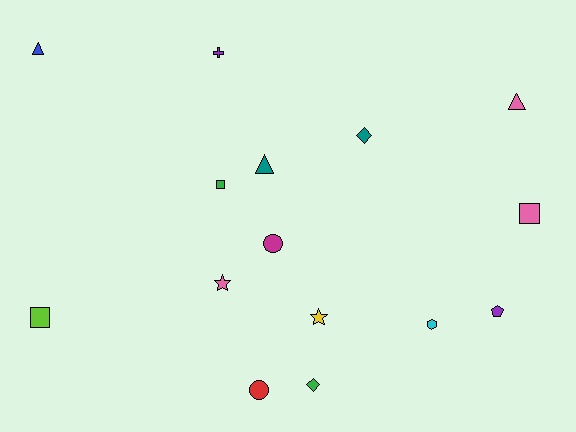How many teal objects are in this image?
There are 2 teal objects.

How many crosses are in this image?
There is 1 cross.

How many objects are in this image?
There are 15 objects.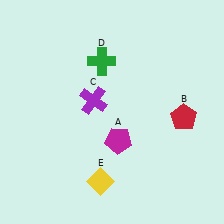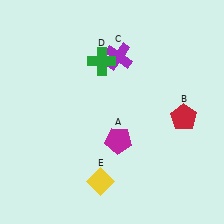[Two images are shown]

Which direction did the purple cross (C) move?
The purple cross (C) moved up.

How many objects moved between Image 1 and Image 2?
1 object moved between the two images.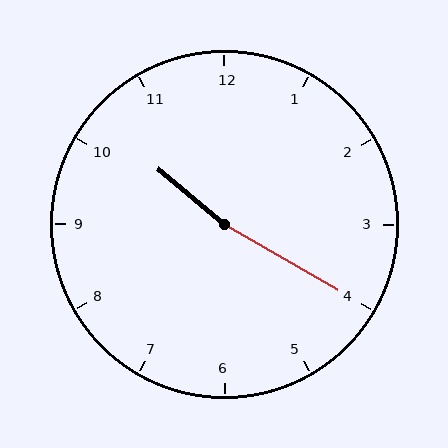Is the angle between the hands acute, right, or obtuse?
It is obtuse.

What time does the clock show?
10:20.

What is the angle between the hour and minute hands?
Approximately 170 degrees.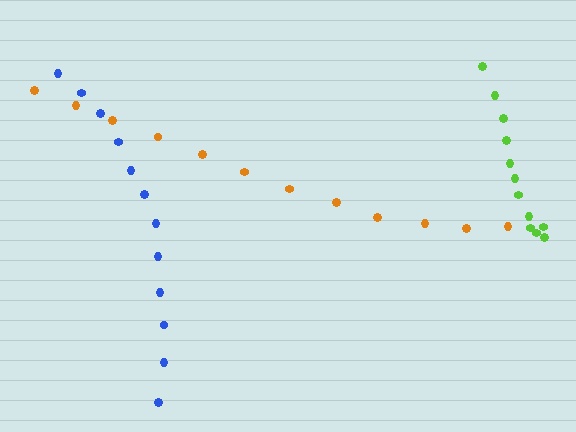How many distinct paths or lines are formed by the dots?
There are 3 distinct paths.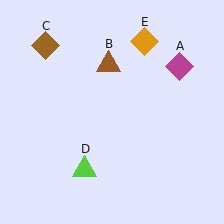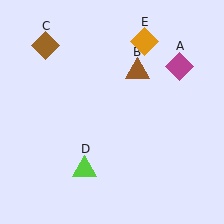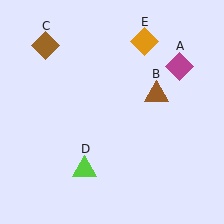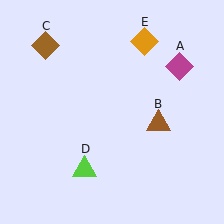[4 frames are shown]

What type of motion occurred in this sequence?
The brown triangle (object B) rotated clockwise around the center of the scene.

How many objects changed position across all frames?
1 object changed position: brown triangle (object B).